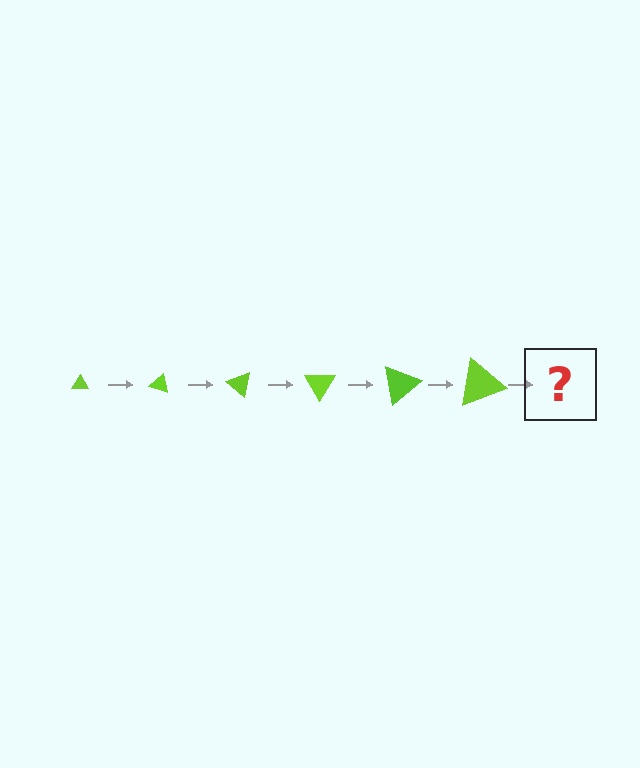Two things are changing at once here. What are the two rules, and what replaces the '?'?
The two rules are that the triangle grows larger each step and it rotates 20 degrees each step. The '?' should be a triangle, larger than the previous one and rotated 120 degrees from the start.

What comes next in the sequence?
The next element should be a triangle, larger than the previous one and rotated 120 degrees from the start.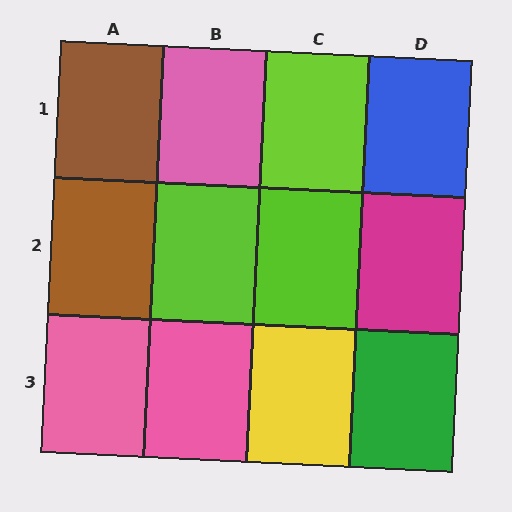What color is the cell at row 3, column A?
Pink.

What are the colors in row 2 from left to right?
Brown, lime, lime, magenta.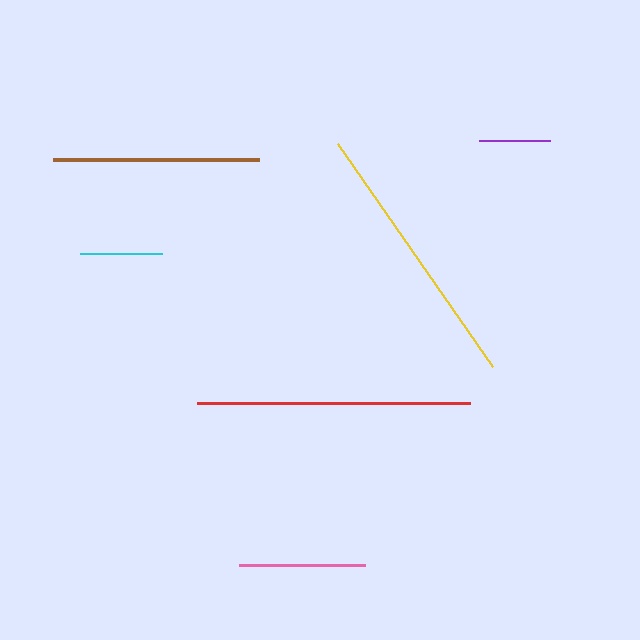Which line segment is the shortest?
The purple line is the shortest at approximately 71 pixels.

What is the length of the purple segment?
The purple segment is approximately 71 pixels long.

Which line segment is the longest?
The red line is the longest at approximately 273 pixels.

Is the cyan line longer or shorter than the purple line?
The cyan line is longer than the purple line.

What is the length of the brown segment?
The brown segment is approximately 206 pixels long.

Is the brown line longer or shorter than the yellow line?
The yellow line is longer than the brown line.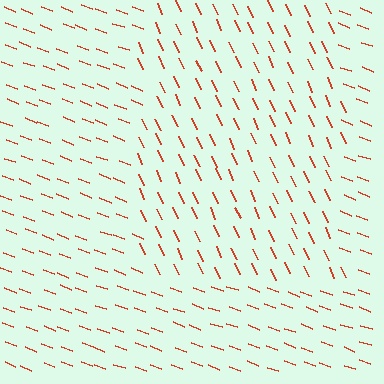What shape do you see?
I see a rectangle.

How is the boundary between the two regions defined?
The boundary is defined purely by a change in line orientation (approximately 45 degrees difference). All lines are the same color and thickness.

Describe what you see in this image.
The image is filled with small red line segments. A rectangle region in the image has lines oriented differently from the surrounding lines, creating a visible texture boundary.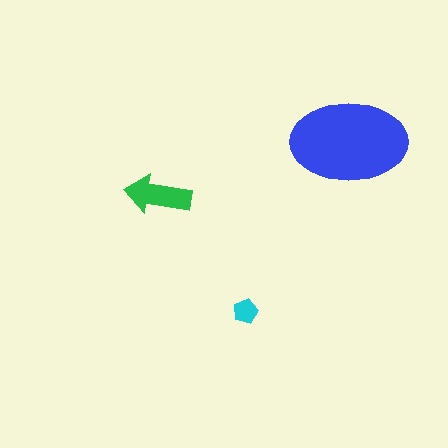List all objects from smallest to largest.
The cyan pentagon, the green arrow, the blue ellipse.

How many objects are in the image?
There are 3 objects in the image.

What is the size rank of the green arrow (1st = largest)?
2nd.